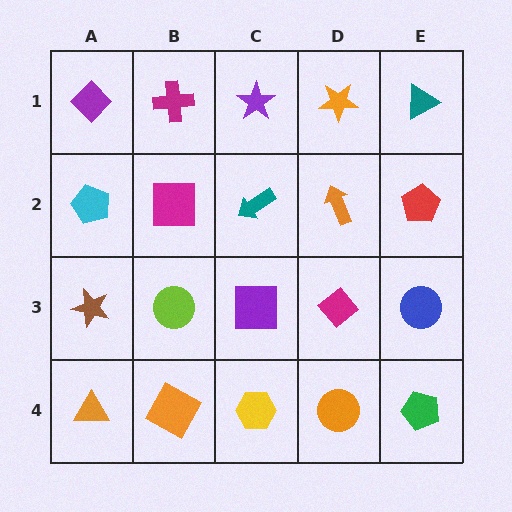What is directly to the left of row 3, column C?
A lime circle.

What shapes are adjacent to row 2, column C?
A purple star (row 1, column C), a purple square (row 3, column C), a magenta square (row 2, column B), an orange arrow (row 2, column D).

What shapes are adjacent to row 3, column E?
A red pentagon (row 2, column E), a green pentagon (row 4, column E), a magenta diamond (row 3, column D).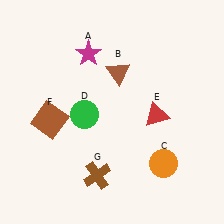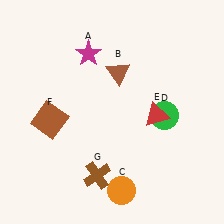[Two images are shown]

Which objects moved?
The objects that moved are: the orange circle (C), the green circle (D).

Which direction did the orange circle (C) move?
The orange circle (C) moved left.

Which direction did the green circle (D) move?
The green circle (D) moved right.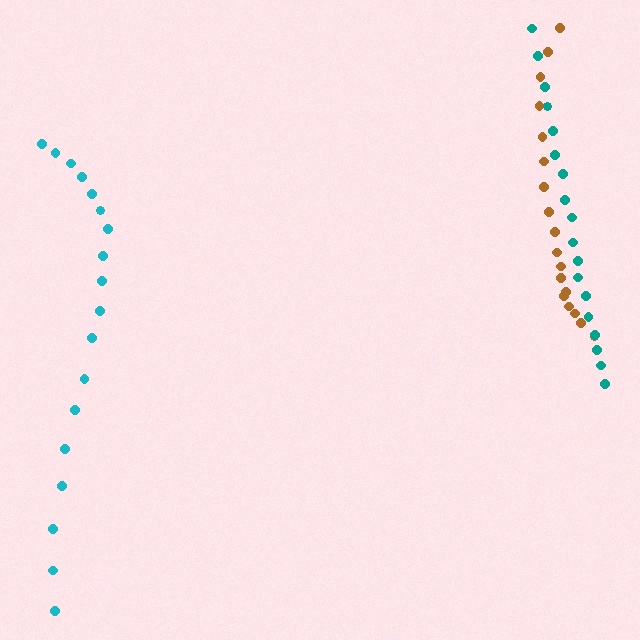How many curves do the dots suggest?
There are 3 distinct paths.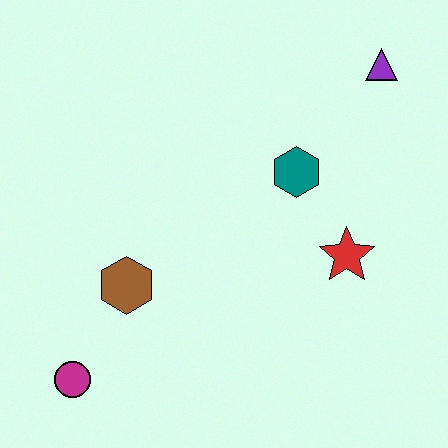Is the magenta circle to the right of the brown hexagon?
No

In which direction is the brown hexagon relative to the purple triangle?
The brown hexagon is to the left of the purple triangle.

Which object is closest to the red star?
The teal hexagon is closest to the red star.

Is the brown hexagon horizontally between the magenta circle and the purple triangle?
Yes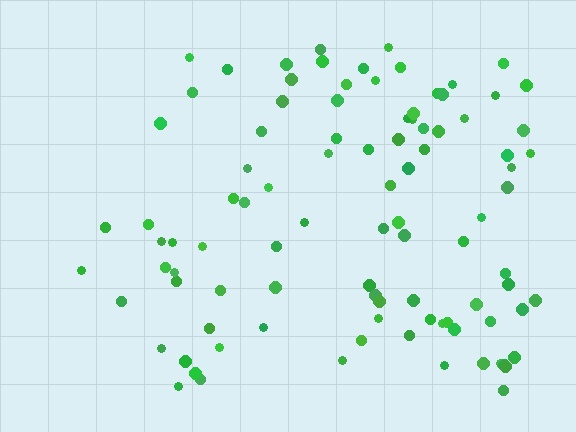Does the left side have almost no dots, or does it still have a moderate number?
Still a moderate number, just noticeably fewer than the right.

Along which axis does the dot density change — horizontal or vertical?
Horizontal.